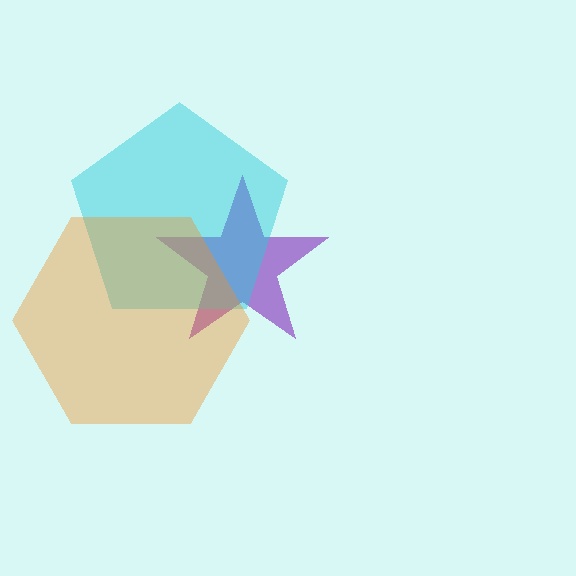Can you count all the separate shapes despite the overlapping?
Yes, there are 3 separate shapes.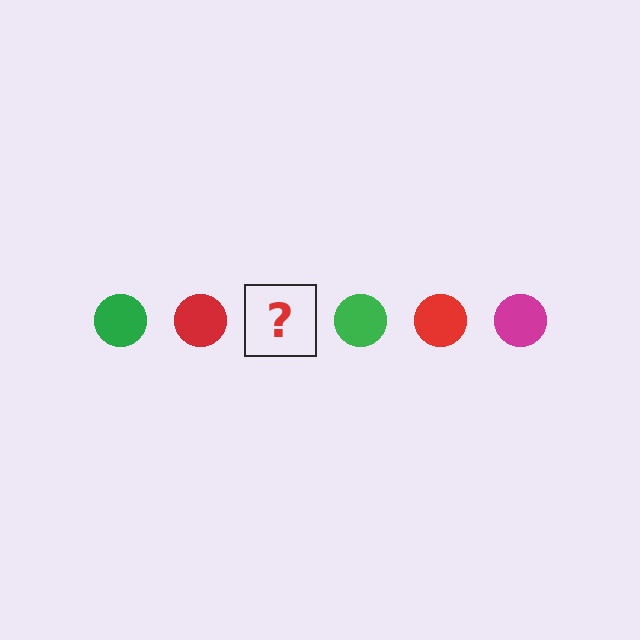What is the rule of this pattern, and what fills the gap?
The rule is that the pattern cycles through green, red, magenta circles. The gap should be filled with a magenta circle.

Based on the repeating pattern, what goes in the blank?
The blank should be a magenta circle.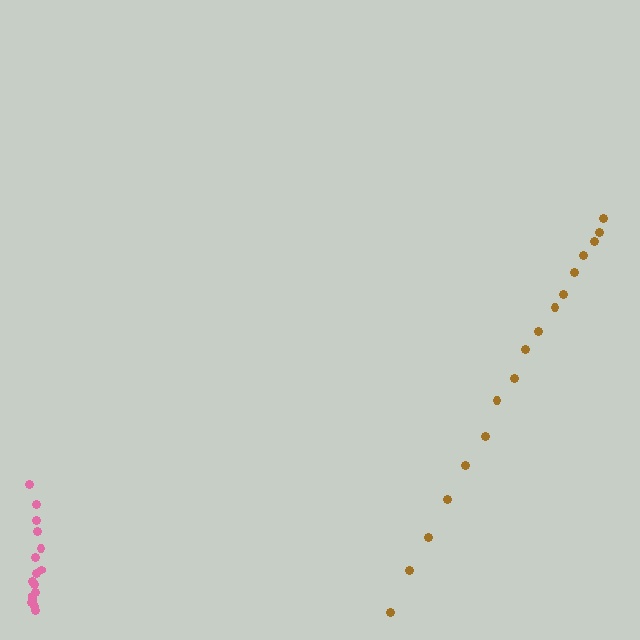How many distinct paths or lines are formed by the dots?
There are 2 distinct paths.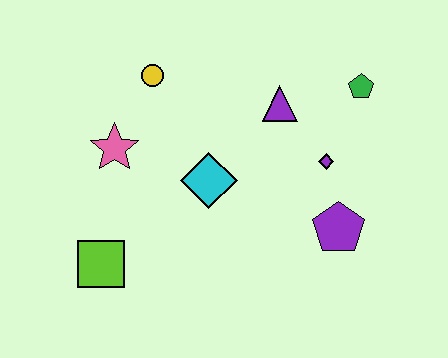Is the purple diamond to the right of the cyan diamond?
Yes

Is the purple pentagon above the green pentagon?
No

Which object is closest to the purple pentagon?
The purple diamond is closest to the purple pentagon.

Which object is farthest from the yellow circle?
The purple pentagon is farthest from the yellow circle.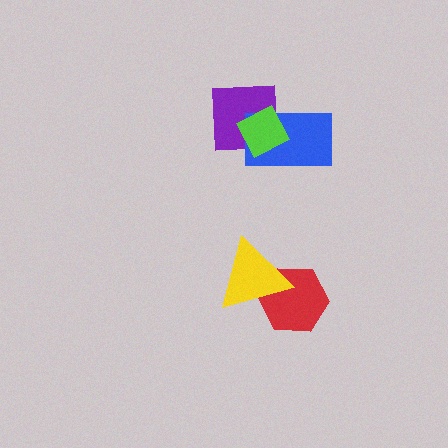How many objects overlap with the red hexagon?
1 object overlaps with the red hexagon.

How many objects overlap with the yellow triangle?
1 object overlaps with the yellow triangle.